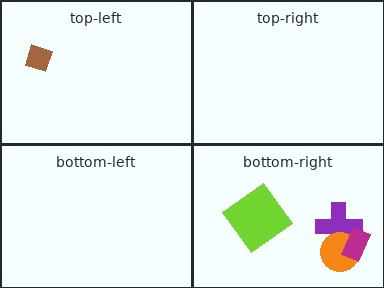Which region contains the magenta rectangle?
The bottom-right region.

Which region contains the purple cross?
The bottom-right region.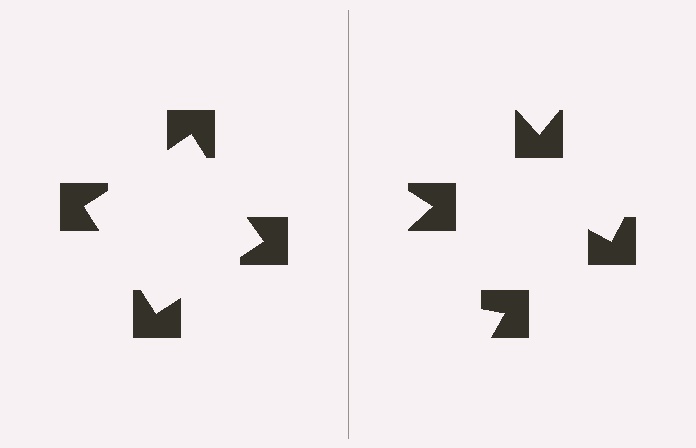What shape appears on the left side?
An illusory square.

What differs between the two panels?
The notched squares are positioned identically on both sides; only the wedge orientations differ. On the left they align to a square; on the right they are misaligned.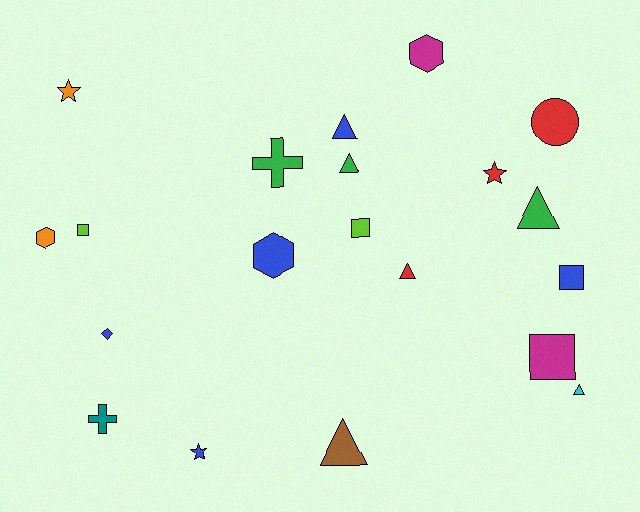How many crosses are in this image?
There are 2 crosses.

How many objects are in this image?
There are 20 objects.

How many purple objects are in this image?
There are no purple objects.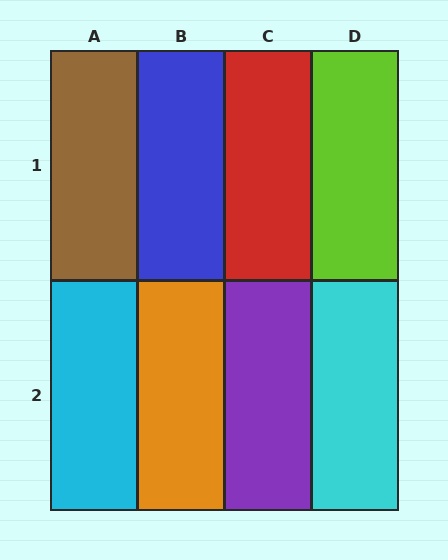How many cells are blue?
1 cell is blue.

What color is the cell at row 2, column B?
Orange.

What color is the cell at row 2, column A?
Cyan.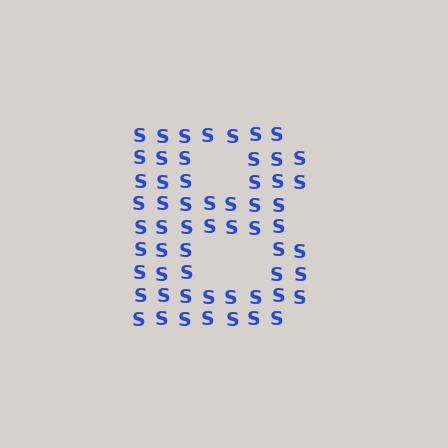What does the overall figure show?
The overall figure shows the letter B.